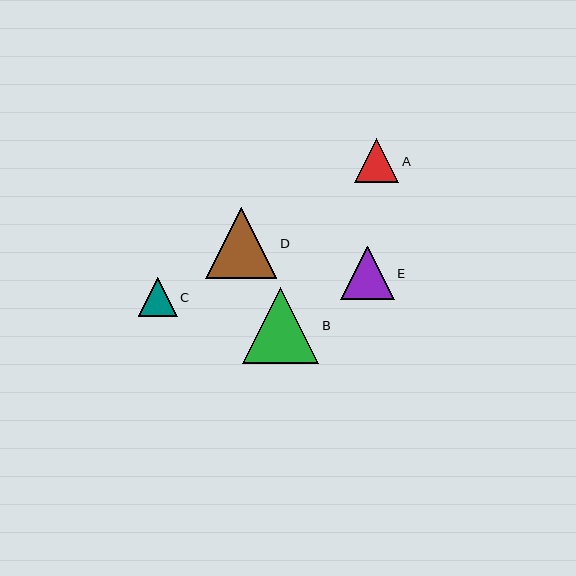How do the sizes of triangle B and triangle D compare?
Triangle B and triangle D are approximately the same size.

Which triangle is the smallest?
Triangle C is the smallest with a size of approximately 38 pixels.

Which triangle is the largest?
Triangle B is the largest with a size of approximately 76 pixels.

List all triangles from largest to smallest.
From largest to smallest: B, D, E, A, C.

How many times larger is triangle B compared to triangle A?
Triangle B is approximately 1.7 times the size of triangle A.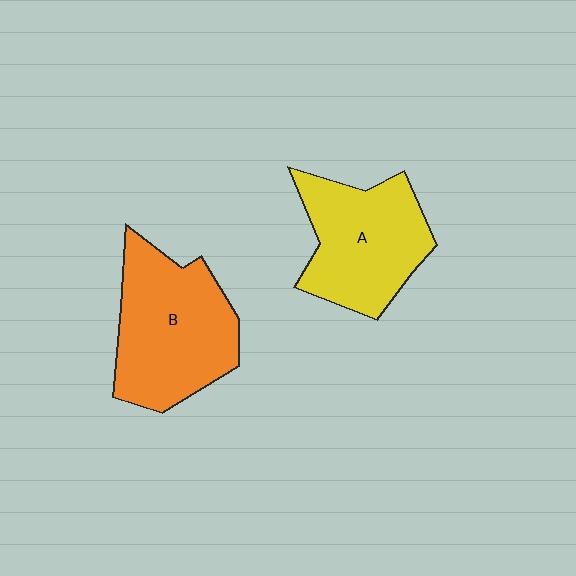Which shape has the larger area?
Shape B (orange).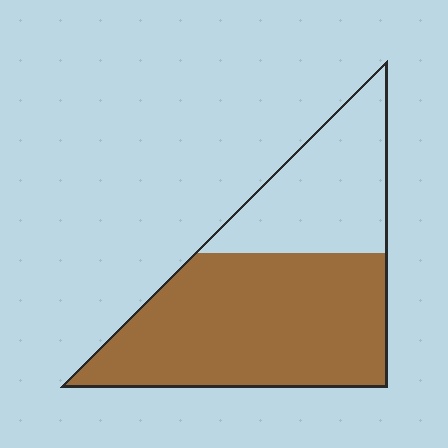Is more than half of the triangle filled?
Yes.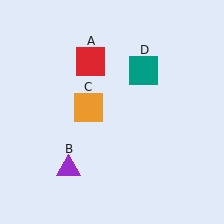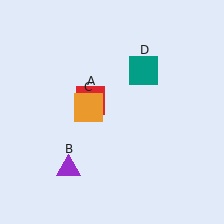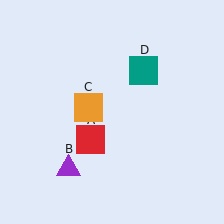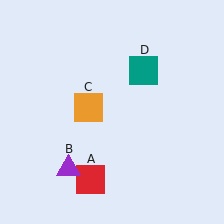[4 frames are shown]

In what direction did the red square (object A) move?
The red square (object A) moved down.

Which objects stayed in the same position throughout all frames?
Purple triangle (object B) and orange square (object C) and teal square (object D) remained stationary.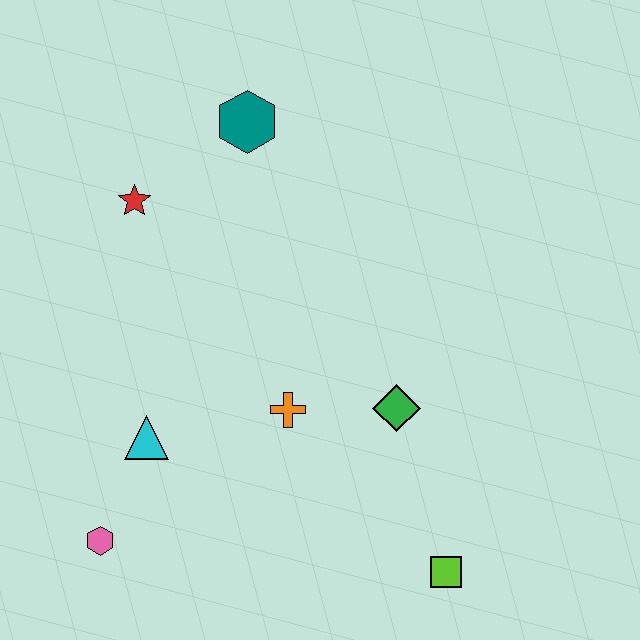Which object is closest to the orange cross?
The green diamond is closest to the orange cross.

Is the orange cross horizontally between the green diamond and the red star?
Yes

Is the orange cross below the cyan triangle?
No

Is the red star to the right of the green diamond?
No